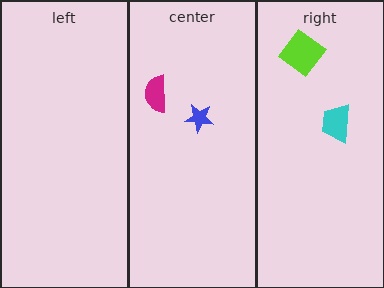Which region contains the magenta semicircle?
The center region.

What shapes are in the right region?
The cyan trapezoid, the lime diamond.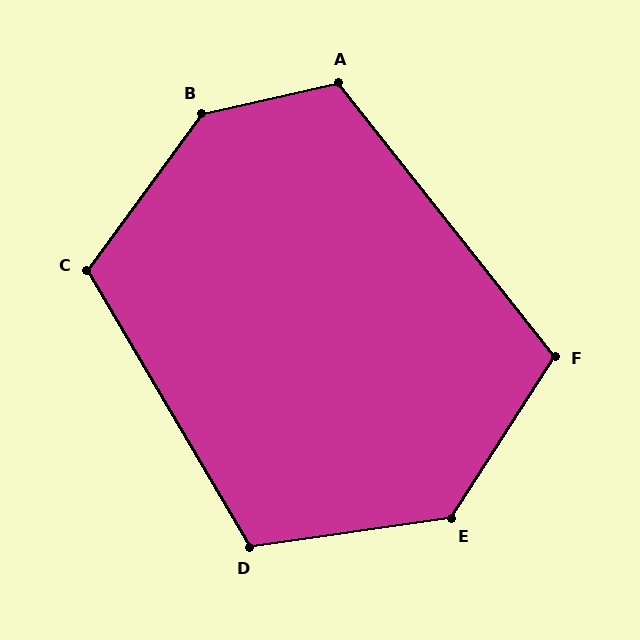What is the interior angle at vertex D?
Approximately 112 degrees (obtuse).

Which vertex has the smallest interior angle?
F, at approximately 109 degrees.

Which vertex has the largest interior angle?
B, at approximately 139 degrees.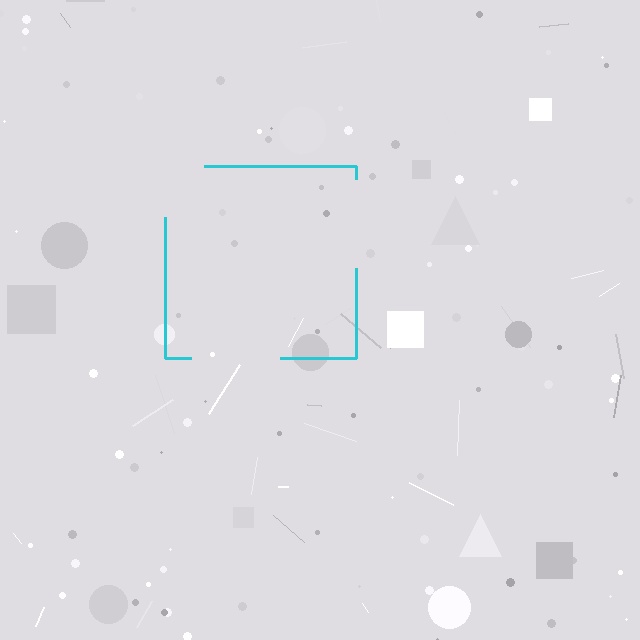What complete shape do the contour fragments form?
The contour fragments form a square.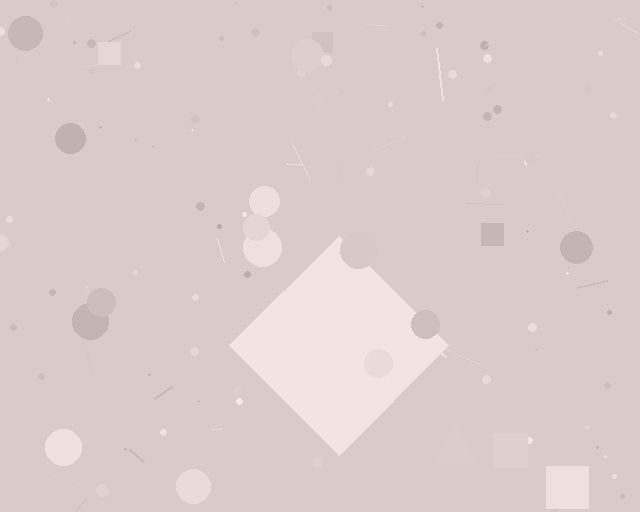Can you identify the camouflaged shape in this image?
The camouflaged shape is a diamond.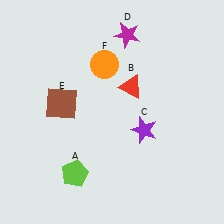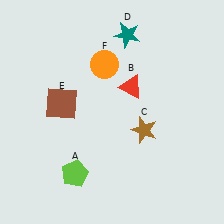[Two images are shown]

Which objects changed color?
C changed from purple to brown. D changed from magenta to teal.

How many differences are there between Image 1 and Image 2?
There are 2 differences between the two images.